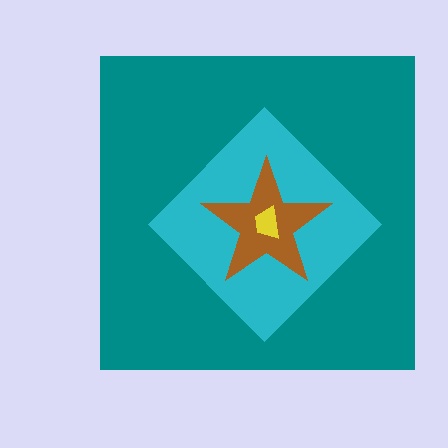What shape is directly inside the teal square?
The cyan diamond.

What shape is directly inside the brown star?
The yellow trapezoid.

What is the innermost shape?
The yellow trapezoid.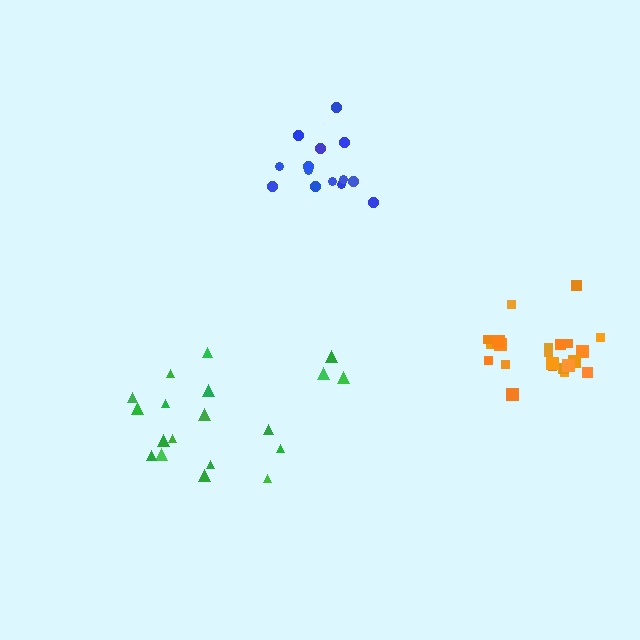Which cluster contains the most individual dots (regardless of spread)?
Orange (22).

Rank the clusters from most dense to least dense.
orange, blue, green.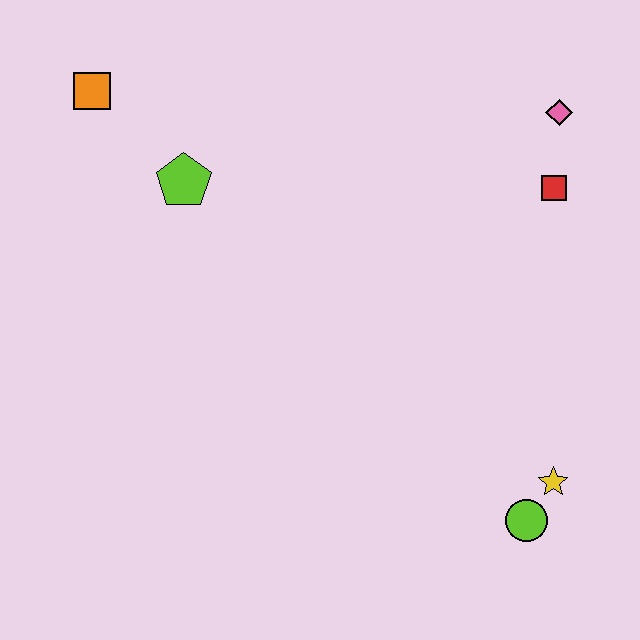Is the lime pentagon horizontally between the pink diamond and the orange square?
Yes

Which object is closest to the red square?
The pink diamond is closest to the red square.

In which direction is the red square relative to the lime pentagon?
The red square is to the right of the lime pentagon.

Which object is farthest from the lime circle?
The orange square is farthest from the lime circle.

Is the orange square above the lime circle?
Yes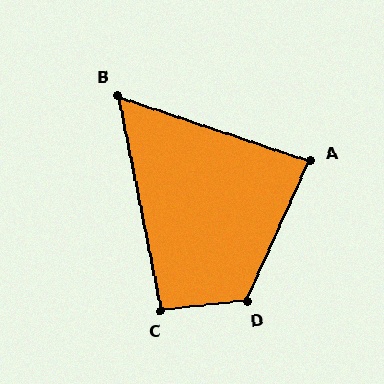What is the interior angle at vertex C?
Approximately 96 degrees (obtuse).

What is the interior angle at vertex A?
Approximately 84 degrees (acute).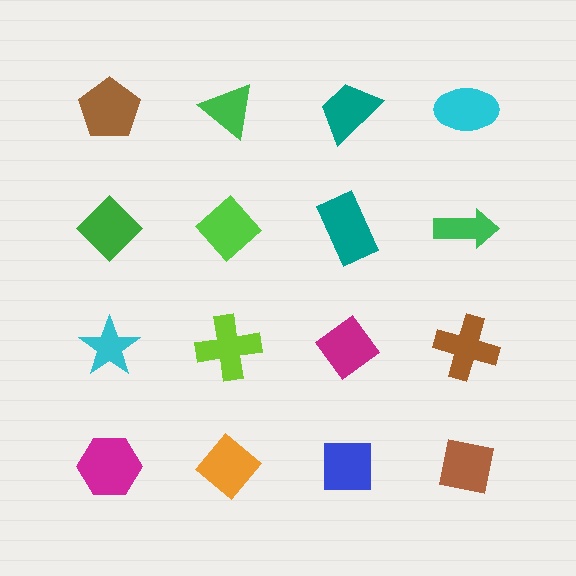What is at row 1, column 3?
A teal trapezoid.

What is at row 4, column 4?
A brown square.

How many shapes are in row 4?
4 shapes.